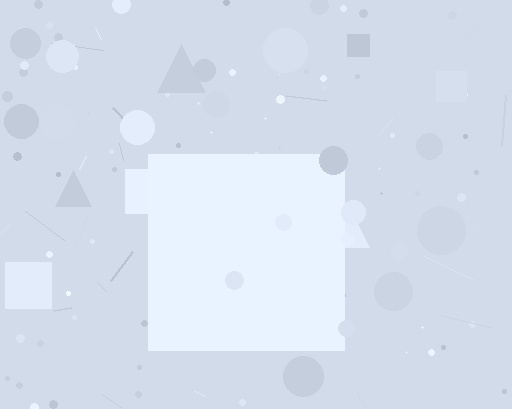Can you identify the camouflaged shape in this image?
The camouflaged shape is a square.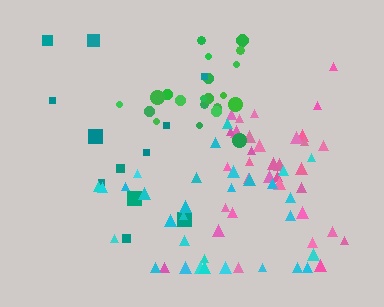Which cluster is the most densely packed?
Pink.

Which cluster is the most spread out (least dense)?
Teal.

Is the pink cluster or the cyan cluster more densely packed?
Pink.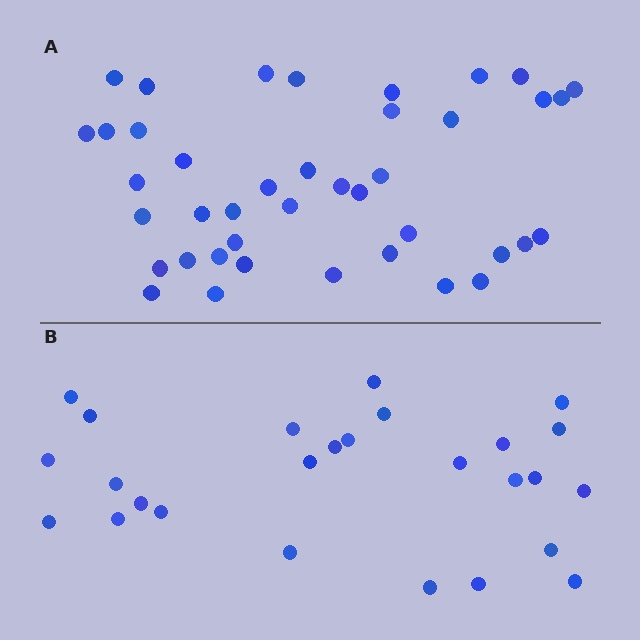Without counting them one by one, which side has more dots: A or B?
Region A (the top region) has more dots.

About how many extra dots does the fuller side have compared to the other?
Region A has approximately 15 more dots than region B.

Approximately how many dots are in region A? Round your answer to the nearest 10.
About 40 dots. (The exact count is 41, which rounds to 40.)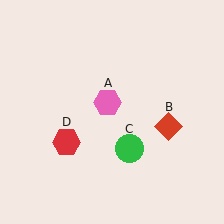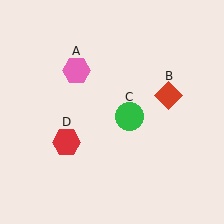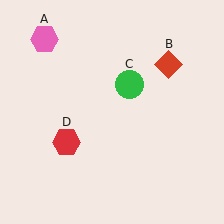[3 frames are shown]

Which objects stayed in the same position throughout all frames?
Red hexagon (object D) remained stationary.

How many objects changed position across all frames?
3 objects changed position: pink hexagon (object A), red diamond (object B), green circle (object C).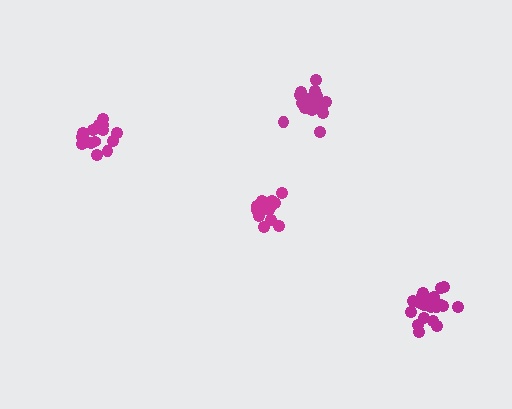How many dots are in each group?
Group 1: 16 dots, Group 2: 21 dots, Group 3: 15 dots, Group 4: 15 dots (67 total).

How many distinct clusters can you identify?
There are 4 distinct clusters.